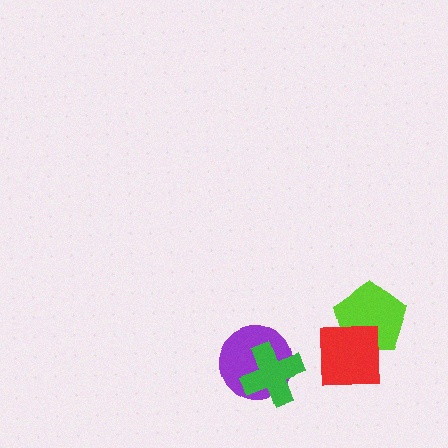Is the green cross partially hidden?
No, no other shape covers it.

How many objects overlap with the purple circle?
1 object overlaps with the purple circle.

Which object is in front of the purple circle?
The green cross is in front of the purple circle.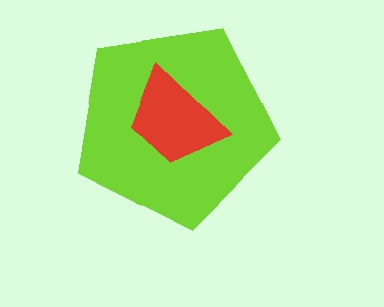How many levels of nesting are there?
2.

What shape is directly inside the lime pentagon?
The red trapezoid.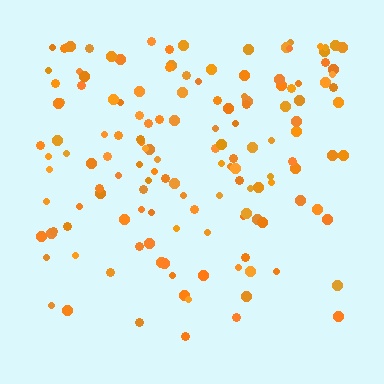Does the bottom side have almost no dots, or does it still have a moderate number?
Still a moderate number, just noticeably fewer than the top.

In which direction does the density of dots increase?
From bottom to top, with the top side densest.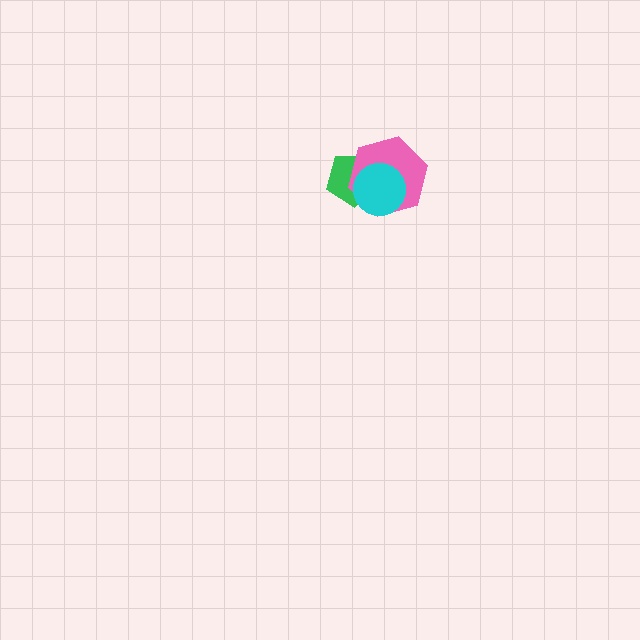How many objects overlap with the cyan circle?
2 objects overlap with the cyan circle.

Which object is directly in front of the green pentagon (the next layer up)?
The pink hexagon is directly in front of the green pentagon.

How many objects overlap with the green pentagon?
2 objects overlap with the green pentagon.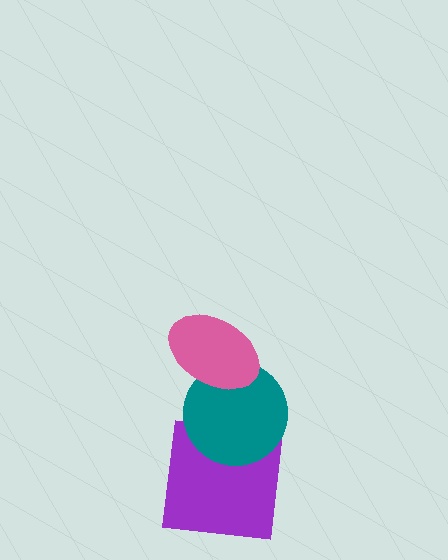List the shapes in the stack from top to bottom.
From top to bottom: the pink ellipse, the teal circle, the purple square.